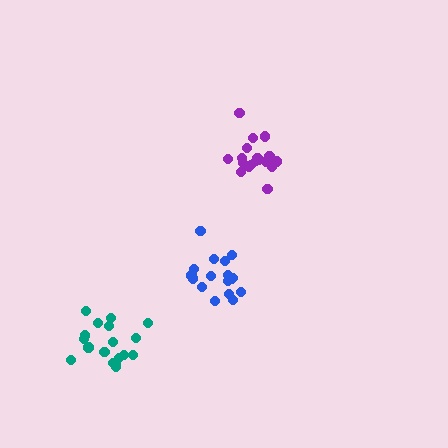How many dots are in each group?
Group 1: 18 dots, Group 2: 17 dots, Group 3: 18 dots (53 total).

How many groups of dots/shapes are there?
There are 3 groups.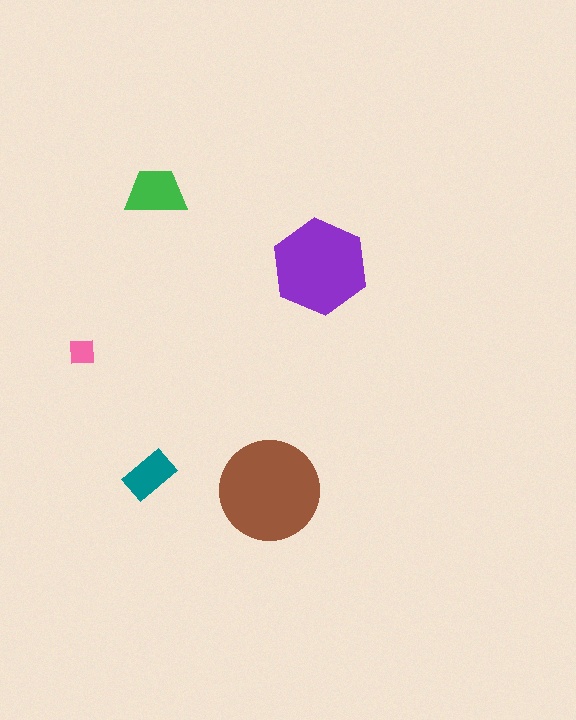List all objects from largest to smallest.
The brown circle, the purple hexagon, the green trapezoid, the teal rectangle, the pink square.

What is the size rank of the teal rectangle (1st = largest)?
4th.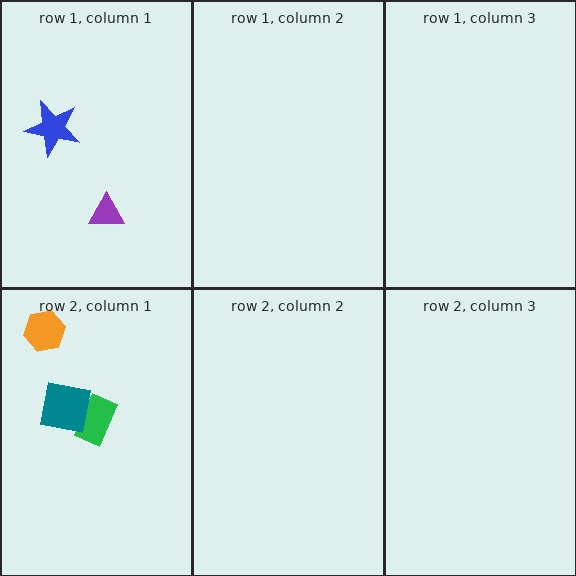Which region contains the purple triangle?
The row 1, column 1 region.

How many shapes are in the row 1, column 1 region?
2.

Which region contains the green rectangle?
The row 2, column 1 region.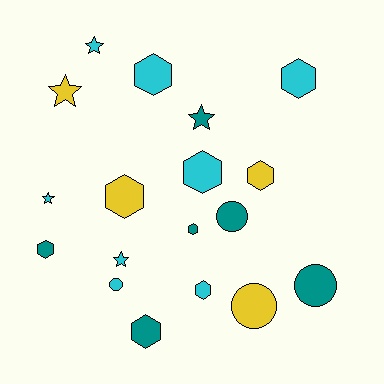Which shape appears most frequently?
Hexagon, with 9 objects.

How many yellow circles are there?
There is 1 yellow circle.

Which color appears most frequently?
Cyan, with 8 objects.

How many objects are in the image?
There are 18 objects.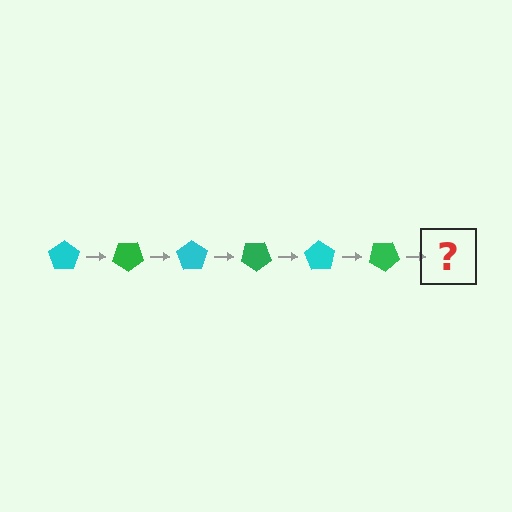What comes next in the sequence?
The next element should be a cyan pentagon, rotated 210 degrees from the start.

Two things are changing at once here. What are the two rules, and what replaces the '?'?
The two rules are that it rotates 35 degrees each step and the color cycles through cyan and green. The '?' should be a cyan pentagon, rotated 210 degrees from the start.